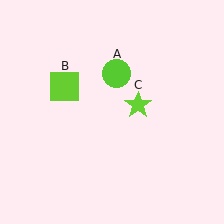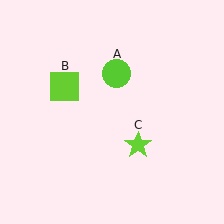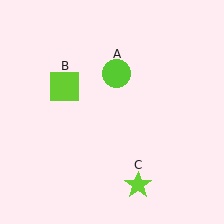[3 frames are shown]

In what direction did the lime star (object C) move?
The lime star (object C) moved down.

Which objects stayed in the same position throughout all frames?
Lime circle (object A) and lime square (object B) remained stationary.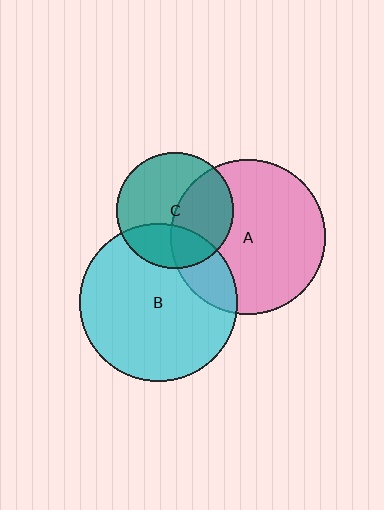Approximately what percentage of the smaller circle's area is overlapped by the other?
Approximately 30%.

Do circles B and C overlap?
Yes.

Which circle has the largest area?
Circle B (cyan).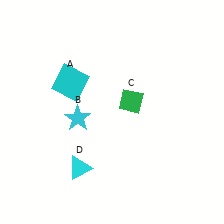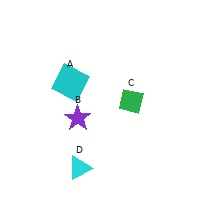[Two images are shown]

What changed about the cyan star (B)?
In Image 1, B is cyan. In Image 2, it changed to purple.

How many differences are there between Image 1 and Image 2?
There is 1 difference between the two images.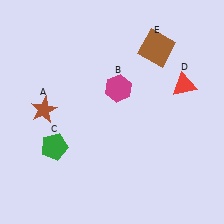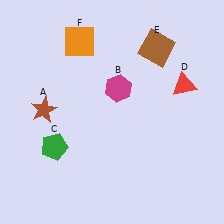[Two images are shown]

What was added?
An orange square (F) was added in Image 2.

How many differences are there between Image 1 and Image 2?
There is 1 difference between the two images.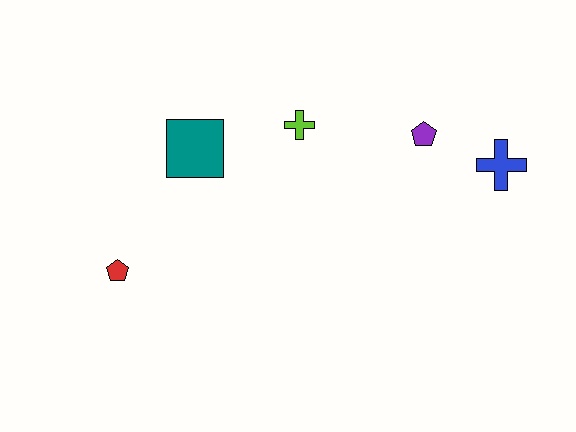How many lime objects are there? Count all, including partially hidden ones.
There is 1 lime object.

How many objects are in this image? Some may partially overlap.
There are 5 objects.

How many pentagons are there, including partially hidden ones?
There are 2 pentagons.